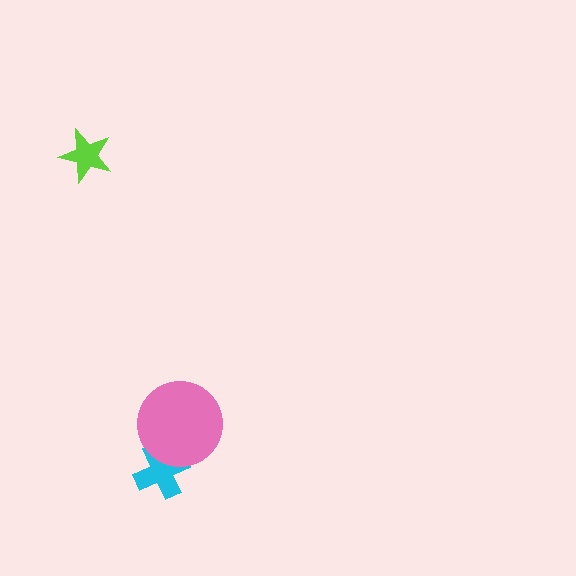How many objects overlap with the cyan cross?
1 object overlaps with the cyan cross.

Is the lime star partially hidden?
No, no other shape covers it.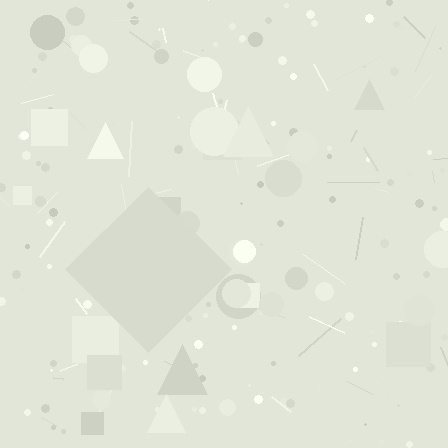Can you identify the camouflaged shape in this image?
The camouflaged shape is a diamond.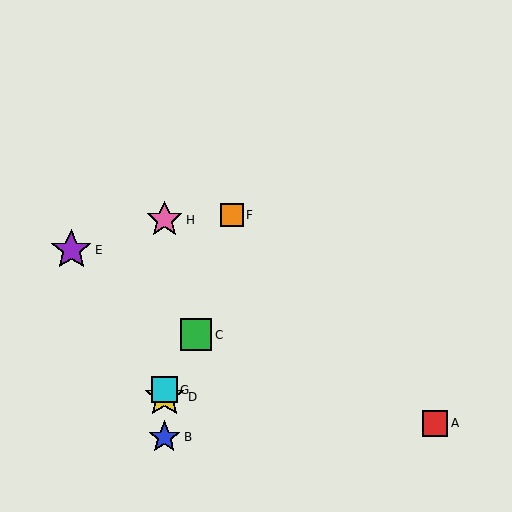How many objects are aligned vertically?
4 objects (B, D, G, H) are aligned vertically.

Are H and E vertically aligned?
No, H is at x≈164 and E is at x≈71.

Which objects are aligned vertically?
Objects B, D, G, H are aligned vertically.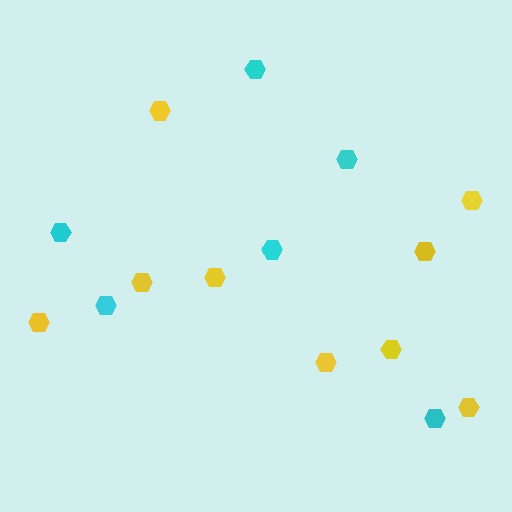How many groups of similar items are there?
There are 2 groups: one group of yellow hexagons (9) and one group of cyan hexagons (6).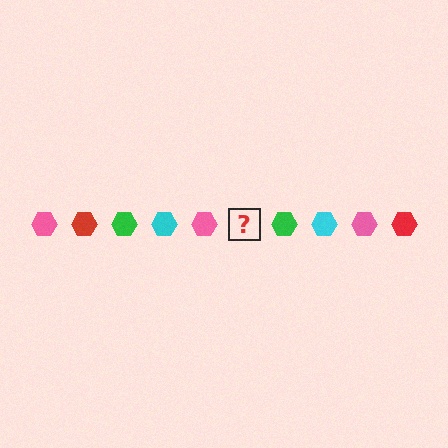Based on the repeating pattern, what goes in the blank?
The blank should be a red hexagon.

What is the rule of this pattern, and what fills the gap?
The rule is that the pattern cycles through pink, red, green, cyan hexagons. The gap should be filled with a red hexagon.